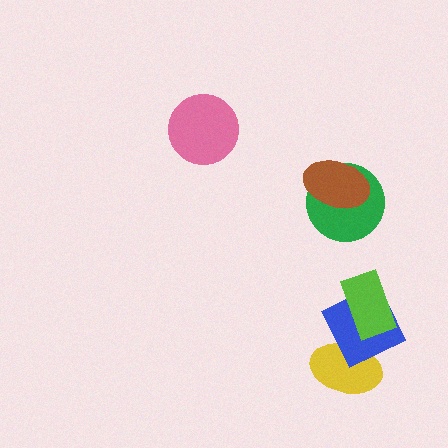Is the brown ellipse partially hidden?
No, no other shape covers it.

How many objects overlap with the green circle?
1 object overlaps with the green circle.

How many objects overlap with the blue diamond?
2 objects overlap with the blue diamond.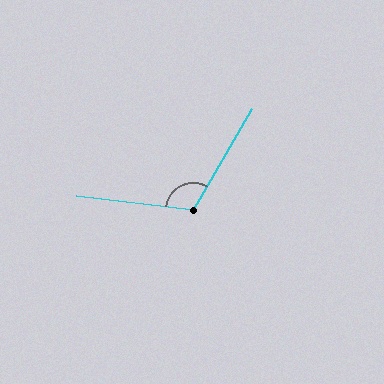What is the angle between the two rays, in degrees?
Approximately 114 degrees.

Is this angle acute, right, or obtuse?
It is obtuse.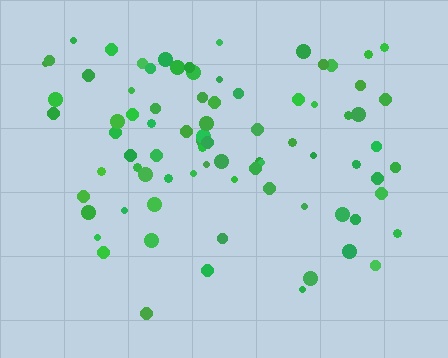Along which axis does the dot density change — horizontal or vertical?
Vertical.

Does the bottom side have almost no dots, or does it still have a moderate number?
Still a moderate number, just noticeably fewer than the top.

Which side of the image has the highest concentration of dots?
The top.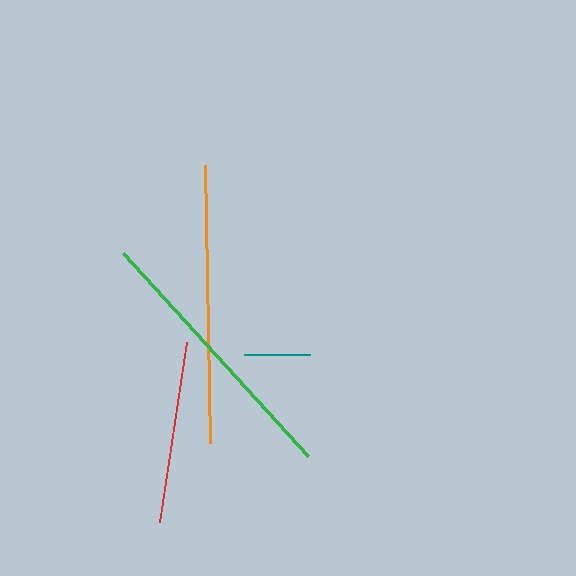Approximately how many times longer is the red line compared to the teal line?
The red line is approximately 2.8 times the length of the teal line.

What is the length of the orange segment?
The orange segment is approximately 279 pixels long.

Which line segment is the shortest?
The teal line is the shortest at approximately 66 pixels.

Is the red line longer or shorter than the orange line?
The orange line is longer than the red line.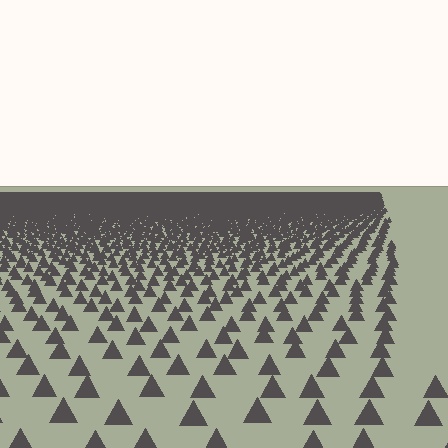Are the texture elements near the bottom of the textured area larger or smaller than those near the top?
Larger. Near the bottom, elements are closer to the viewer and appear at a bigger on-screen size.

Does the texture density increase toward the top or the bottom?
Density increases toward the top.